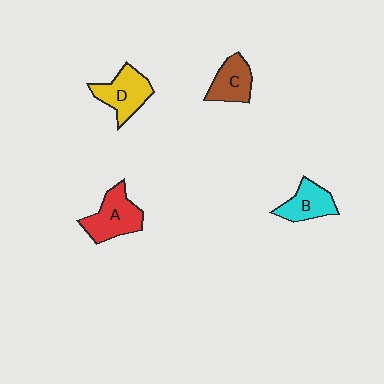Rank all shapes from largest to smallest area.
From largest to smallest: A (red), D (yellow), B (cyan), C (brown).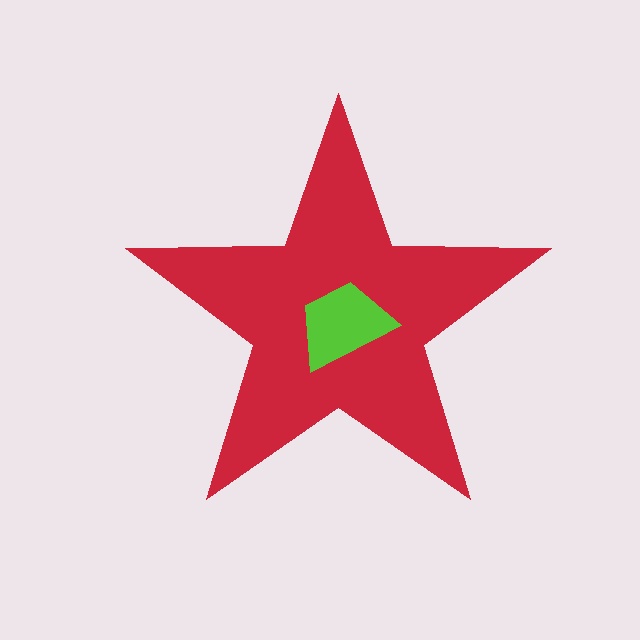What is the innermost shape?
The lime trapezoid.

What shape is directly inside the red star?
The lime trapezoid.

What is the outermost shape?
The red star.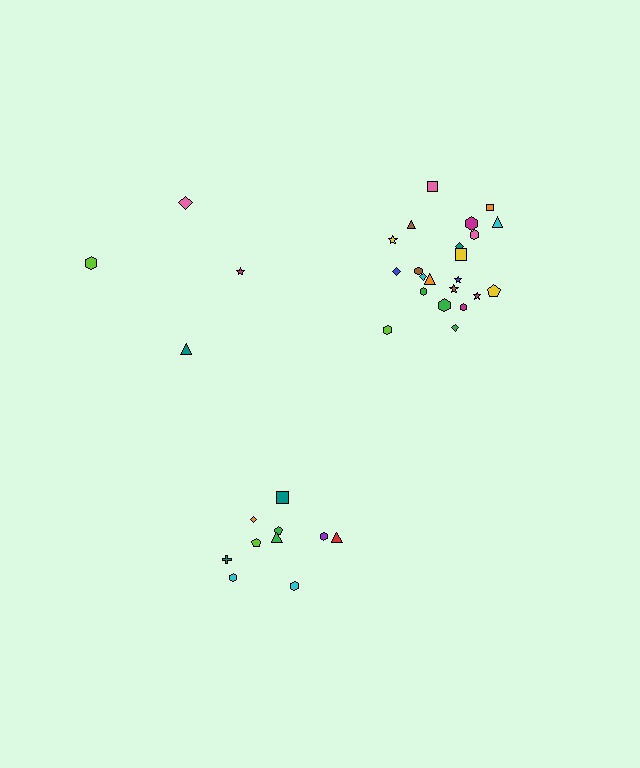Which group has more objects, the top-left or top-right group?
The top-right group.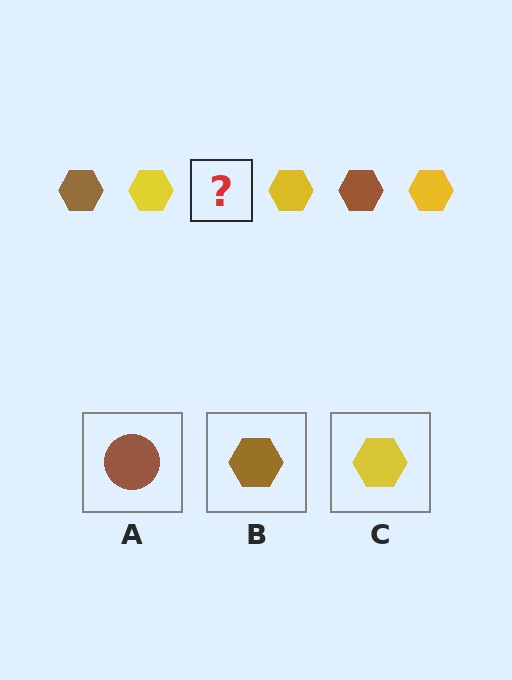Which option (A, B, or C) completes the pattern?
B.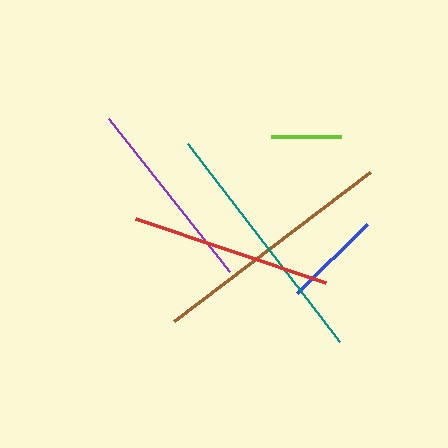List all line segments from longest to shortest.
From longest to shortest: teal, brown, red, purple, blue, lime.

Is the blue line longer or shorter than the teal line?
The teal line is longer than the blue line.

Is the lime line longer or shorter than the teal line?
The teal line is longer than the lime line.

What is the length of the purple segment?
The purple segment is approximately 195 pixels long.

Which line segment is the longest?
The teal line is the longest at approximately 249 pixels.